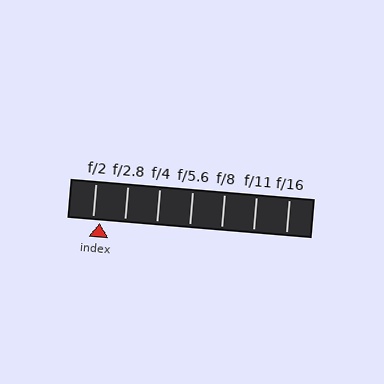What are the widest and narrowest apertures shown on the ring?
The widest aperture shown is f/2 and the narrowest is f/16.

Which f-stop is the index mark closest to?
The index mark is closest to f/2.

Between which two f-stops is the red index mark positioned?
The index mark is between f/2 and f/2.8.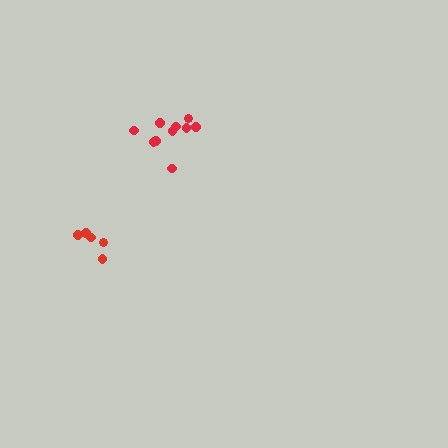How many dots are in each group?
Group 1: 10 dots, Group 2: 5 dots (15 total).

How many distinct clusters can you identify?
There are 2 distinct clusters.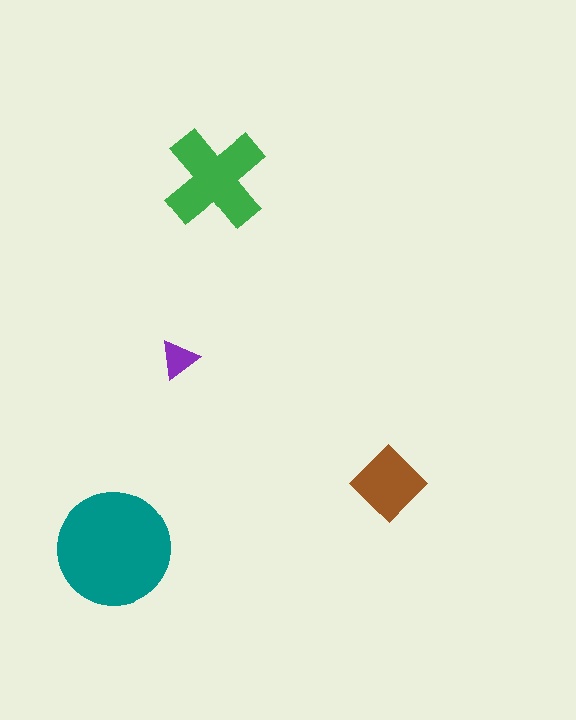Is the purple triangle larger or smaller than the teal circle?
Smaller.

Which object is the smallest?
The purple triangle.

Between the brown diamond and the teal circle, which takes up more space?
The teal circle.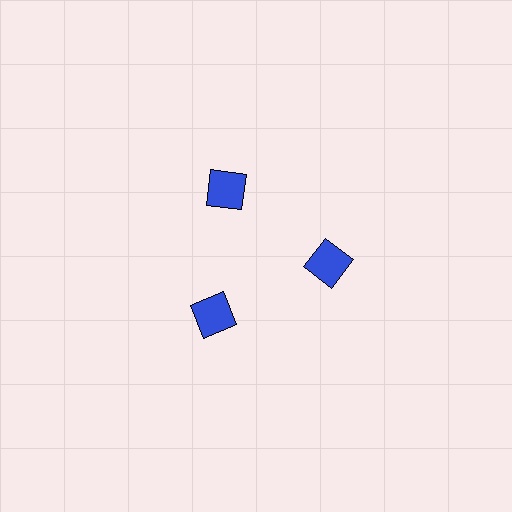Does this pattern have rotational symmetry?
Yes, this pattern has 3-fold rotational symmetry. It looks the same after rotating 120 degrees around the center.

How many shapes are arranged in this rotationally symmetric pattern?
There are 3 shapes, arranged in 3 groups of 1.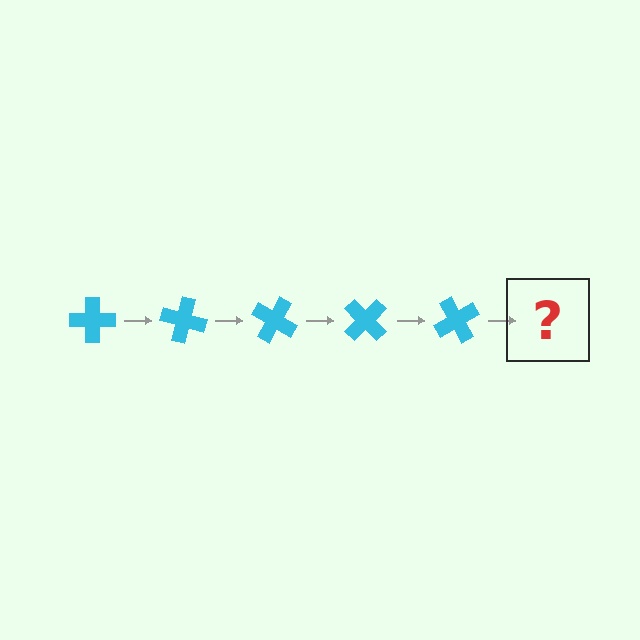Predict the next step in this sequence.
The next step is a cyan cross rotated 75 degrees.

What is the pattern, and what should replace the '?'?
The pattern is that the cross rotates 15 degrees each step. The '?' should be a cyan cross rotated 75 degrees.